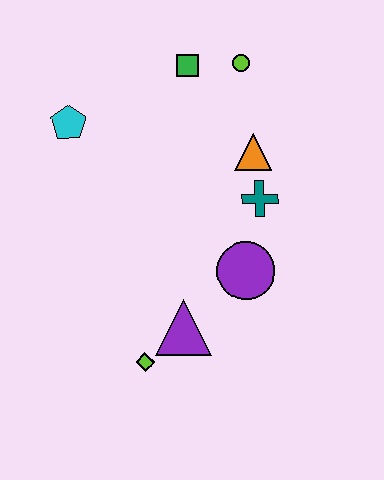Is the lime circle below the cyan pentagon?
No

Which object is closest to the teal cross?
The orange triangle is closest to the teal cross.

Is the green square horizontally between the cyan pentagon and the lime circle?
Yes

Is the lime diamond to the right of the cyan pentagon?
Yes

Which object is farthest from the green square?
The lime diamond is farthest from the green square.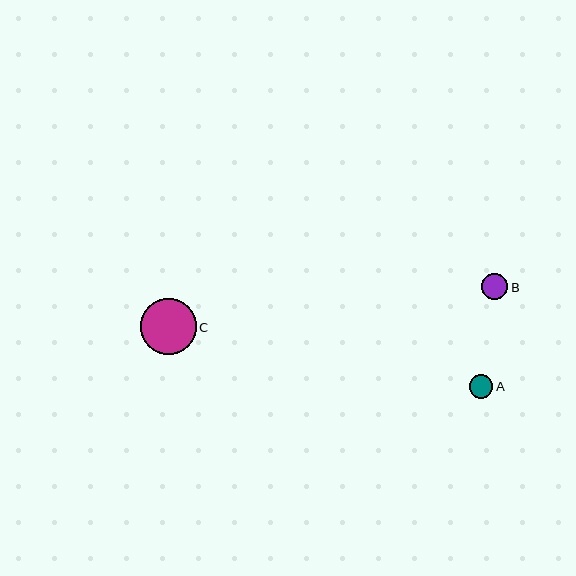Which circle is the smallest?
Circle A is the smallest with a size of approximately 23 pixels.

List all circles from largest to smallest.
From largest to smallest: C, B, A.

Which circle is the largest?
Circle C is the largest with a size of approximately 56 pixels.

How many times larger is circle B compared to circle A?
Circle B is approximately 1.1 times the size of circle A.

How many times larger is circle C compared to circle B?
Circle C is approximately 2.1 times the size of circle B.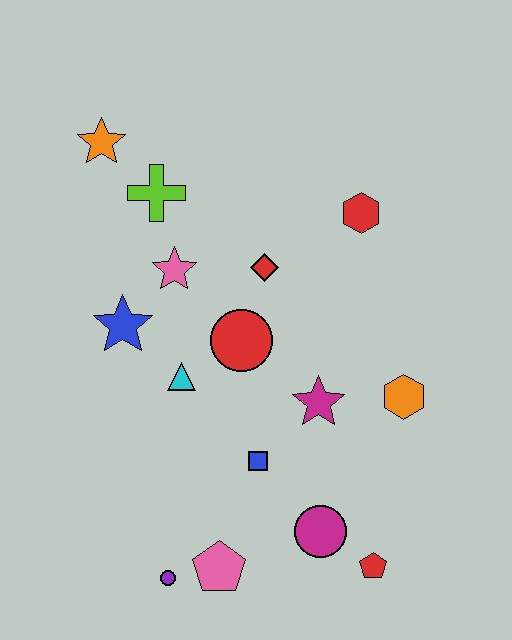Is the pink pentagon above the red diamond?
No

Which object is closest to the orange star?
The lime cross is closest to the orange star.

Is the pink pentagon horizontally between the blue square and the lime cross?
Yes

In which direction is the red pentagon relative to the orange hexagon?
The red pentagon is below the orange hexagon.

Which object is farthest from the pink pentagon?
The orange star is farthest from the pink pentagon.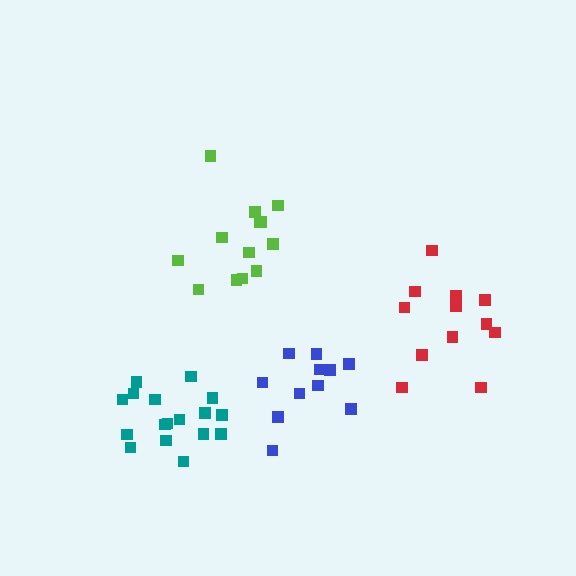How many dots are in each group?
Group 1: 12 dots, Group 2: 13 dots, Group 3: 11 dots, Group 4: 17 dots (53 total).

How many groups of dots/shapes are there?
There are 4 groups.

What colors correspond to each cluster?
The clusters are colored: red, lime, blue, teal.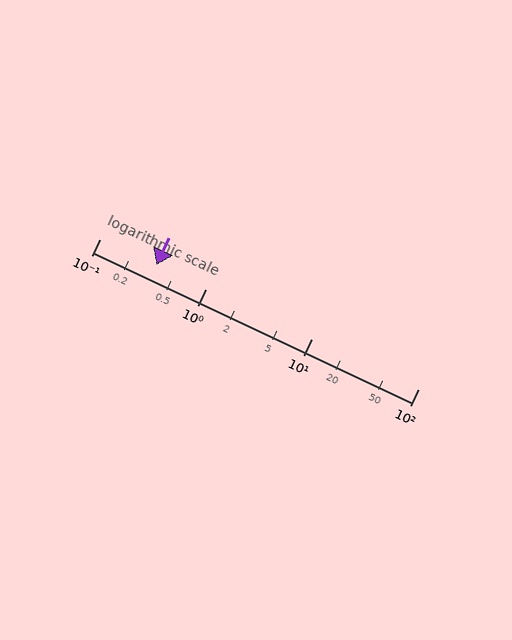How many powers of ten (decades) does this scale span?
The scale spans 3 decades, from 0.1 to 100.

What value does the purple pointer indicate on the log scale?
The pointer indicates approximately 0.34.